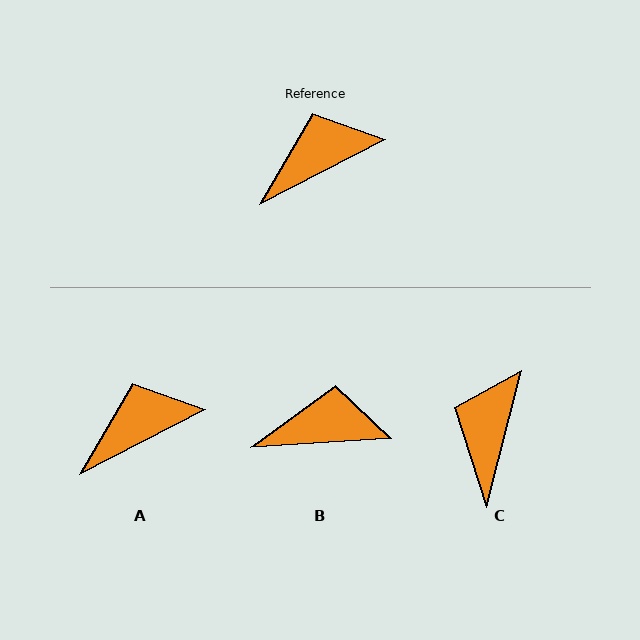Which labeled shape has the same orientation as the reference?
A.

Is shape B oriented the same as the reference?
No, it is off by about 24 degrees.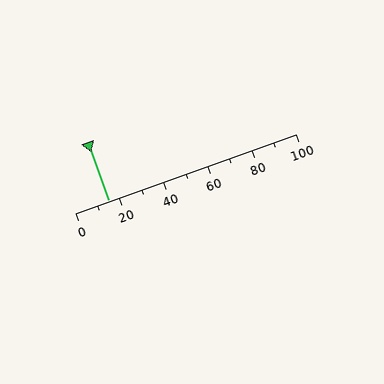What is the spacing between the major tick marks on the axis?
The major ticks are spaced 20 apart.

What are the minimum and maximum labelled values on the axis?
The axis runs from 0 to 100.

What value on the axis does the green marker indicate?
The marker indicates approximately 15.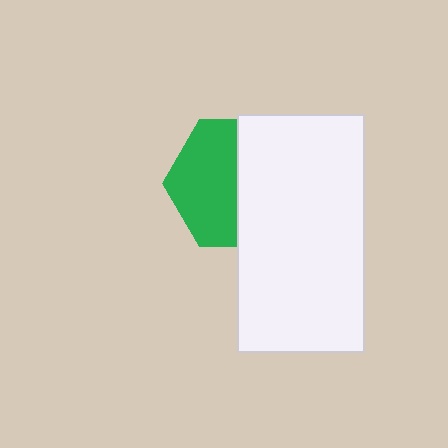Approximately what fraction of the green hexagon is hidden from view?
Roughly 49% of the green hexagon is hidden behind the white rectangle.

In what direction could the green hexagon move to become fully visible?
The green hexagon could move left. That would shift it out from behind the white rectangle entirely.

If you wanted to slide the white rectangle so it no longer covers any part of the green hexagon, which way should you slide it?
Slide it right — that is the most direct way to separate the two shapes.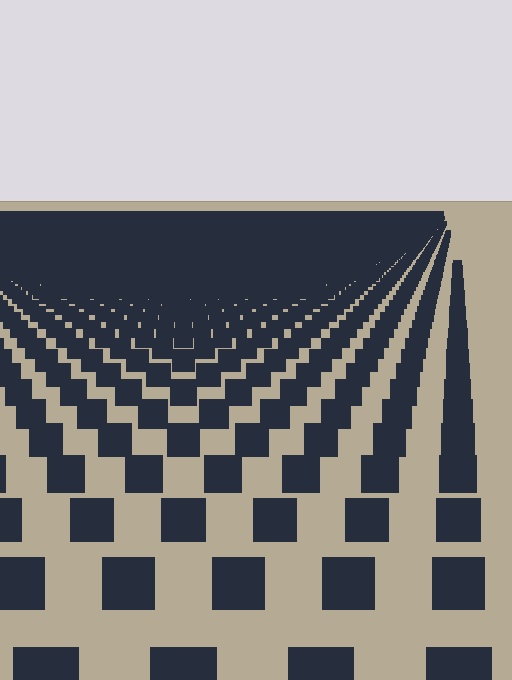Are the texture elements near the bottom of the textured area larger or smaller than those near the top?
Larger. Near the bottom, elements are closer to the viewer and appear at a bigger on-screen size.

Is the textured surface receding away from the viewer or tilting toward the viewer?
The surface is receding away from the viewer. Texture elements get smaller and denser toward the top.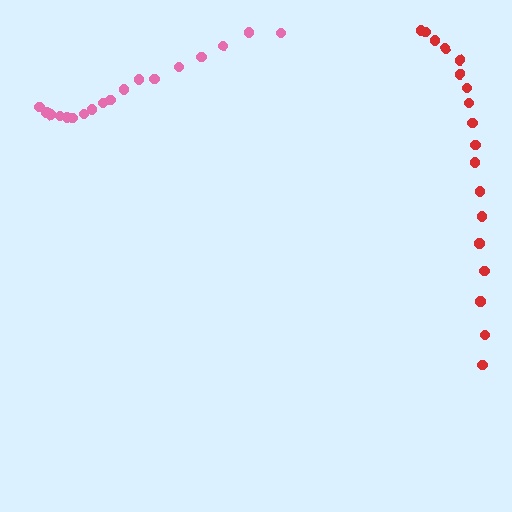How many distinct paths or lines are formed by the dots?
There are 2 distinct paths.